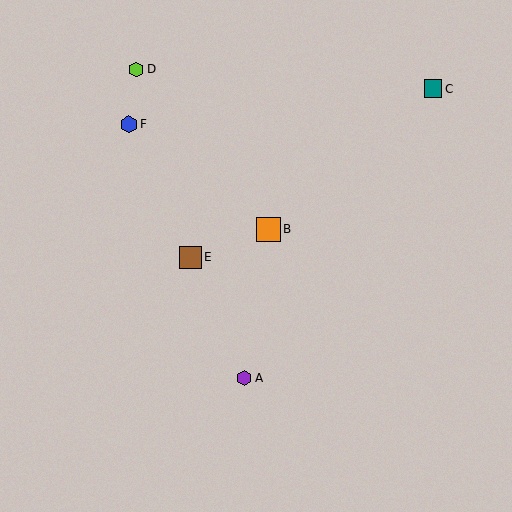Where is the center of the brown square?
The center of the brown square is at (190, 257).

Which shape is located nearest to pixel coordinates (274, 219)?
The orange square (labeled B) at (269, 229) is nearest to that location.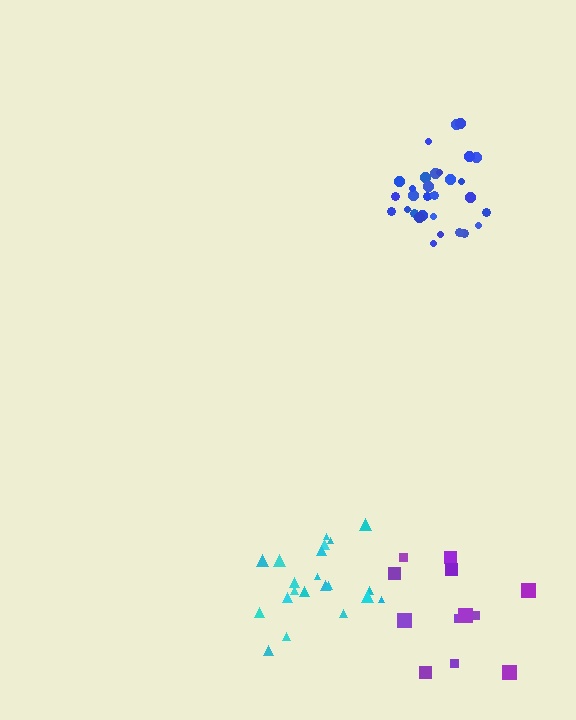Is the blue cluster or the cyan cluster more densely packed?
Blue.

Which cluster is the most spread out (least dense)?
Purple.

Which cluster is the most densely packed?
Blue.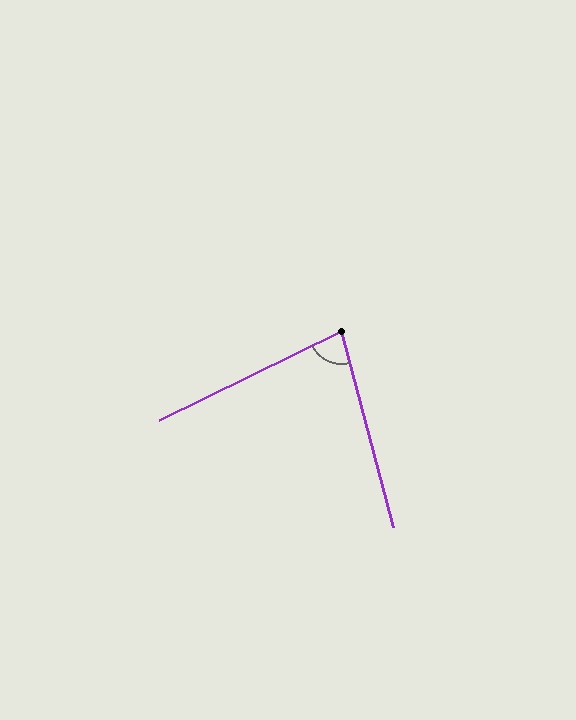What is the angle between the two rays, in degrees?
Approximately 79 degrees.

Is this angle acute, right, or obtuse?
It is acute.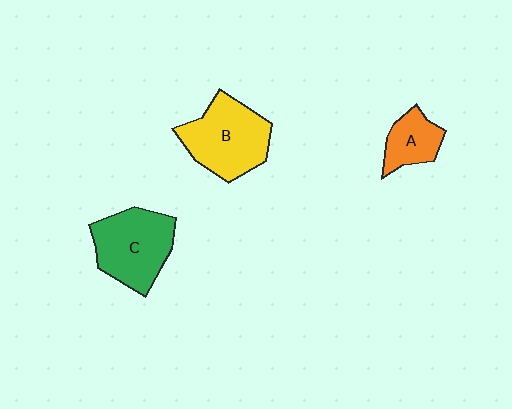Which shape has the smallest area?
Shape A (orange).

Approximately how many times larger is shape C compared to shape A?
Approximately 1.9 times.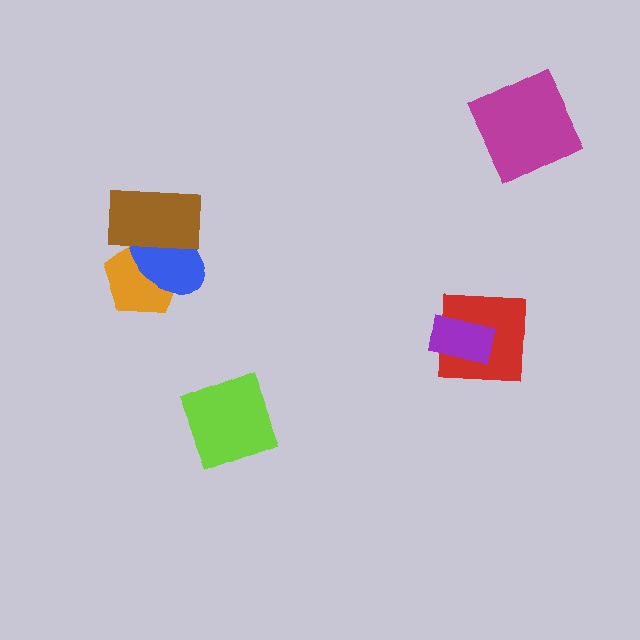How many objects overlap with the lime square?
0 objects overlap with the lime square.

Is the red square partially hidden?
Yes, it is partially covered by another shape.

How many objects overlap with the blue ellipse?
2 objects overlap with the blue ellipse.